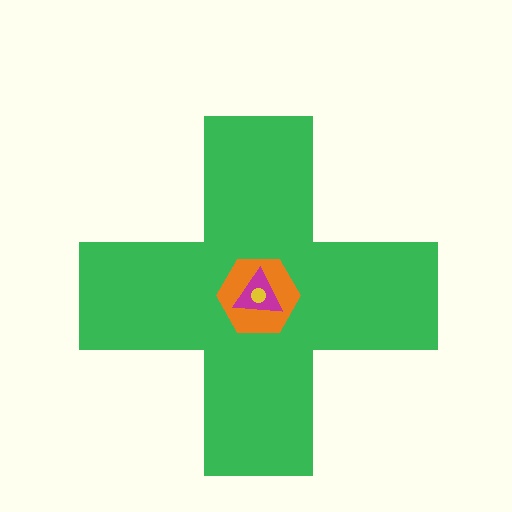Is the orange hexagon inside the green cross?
Yes.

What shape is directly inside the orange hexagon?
The magenta triangle.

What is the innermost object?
The yellow circle.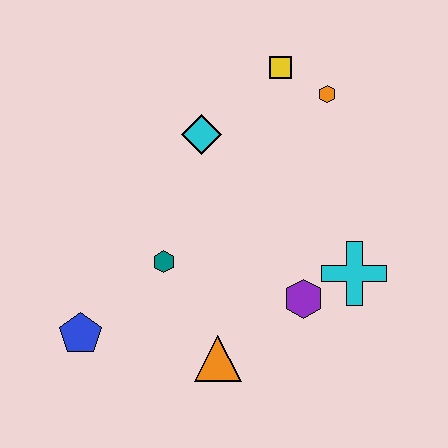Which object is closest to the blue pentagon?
The teal hexagon is closest to the blue pentagon.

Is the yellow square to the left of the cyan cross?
Yes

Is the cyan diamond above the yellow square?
No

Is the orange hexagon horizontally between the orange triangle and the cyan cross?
Yes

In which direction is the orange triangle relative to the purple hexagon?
The orange triangle is to the left of the purple hexagon.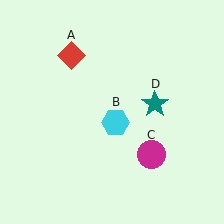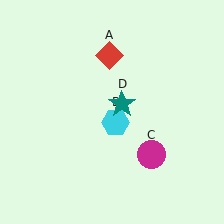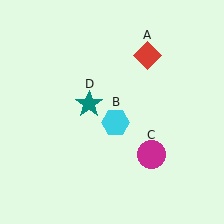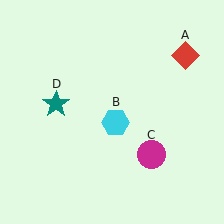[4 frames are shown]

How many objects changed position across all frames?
2 objects changed position: red diamond (object A), teal star (object D).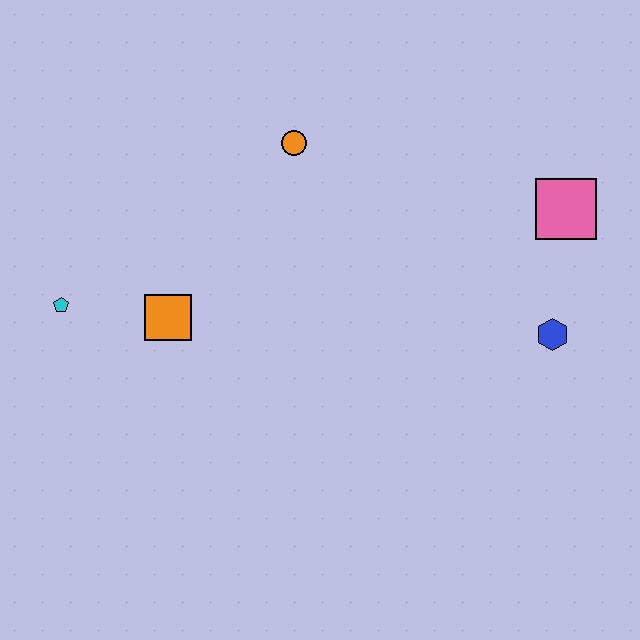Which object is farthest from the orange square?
The pink square is farthest from the orange square.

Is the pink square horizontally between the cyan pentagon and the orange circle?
No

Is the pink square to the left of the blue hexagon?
No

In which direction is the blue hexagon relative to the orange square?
The blue hexagon is to the right of the orange square.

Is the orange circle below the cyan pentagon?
No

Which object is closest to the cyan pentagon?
The orange square is closest to the cyan pentagon.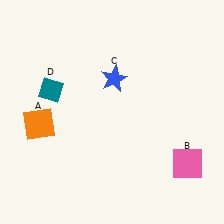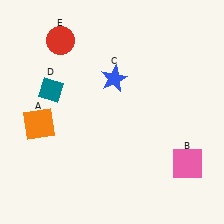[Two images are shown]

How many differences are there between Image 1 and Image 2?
There is 1 difference between the two images.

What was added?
A red circle (E) was added in Image 2.